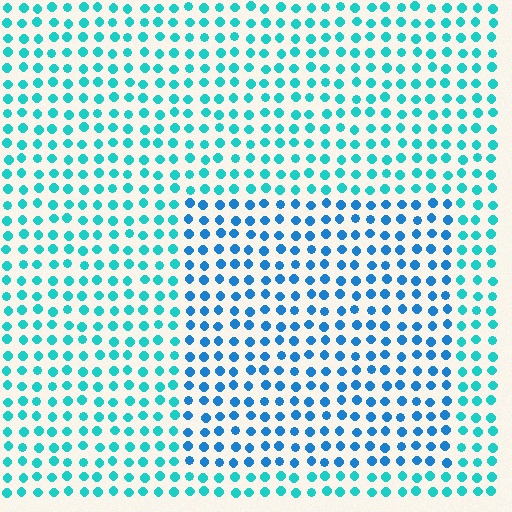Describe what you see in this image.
The image is filled with small cyan elements in a uniform arrangement. A rectangle-shaped region is visible where the elements are tinted to a slightly different hue, forming a subtle color boundary.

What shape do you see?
I see a rectangle.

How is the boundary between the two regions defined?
The boundary is defined purely by a slight shift in hue (about 30 degrees). Spacing, size, and orientation are identical on both sides.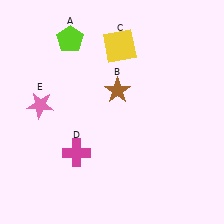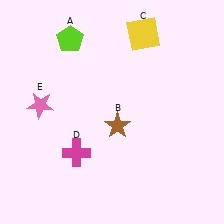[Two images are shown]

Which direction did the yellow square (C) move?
The yellow square (C) moved right.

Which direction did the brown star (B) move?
The brown star (B) moved down.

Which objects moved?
The objects that moved are: the brown star (B), the yellow square (C).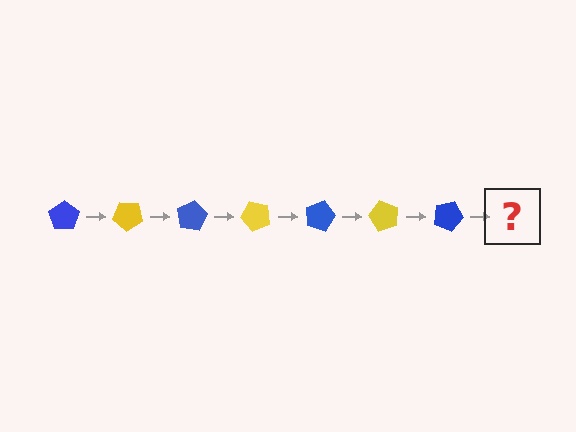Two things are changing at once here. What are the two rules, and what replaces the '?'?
The two rules are that it rotates 40 degrees each step and the color cycles through blue and yellow. The '?' should be a yellow pentagon, rotated 280 degrees from the start.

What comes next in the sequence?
The next element should be a yellow pentagon, rotated 280 degrees from the start.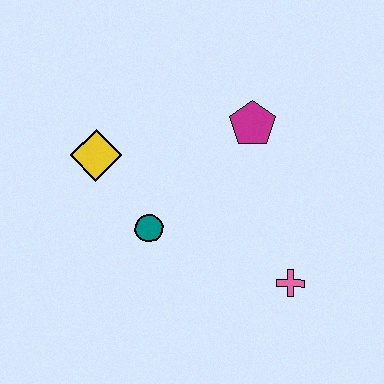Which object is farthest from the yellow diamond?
The pink cross is farthest from the yellow diamond.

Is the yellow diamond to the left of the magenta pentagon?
Yes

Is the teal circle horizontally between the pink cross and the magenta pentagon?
No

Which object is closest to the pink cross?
The teal circle is closest to the pink cross.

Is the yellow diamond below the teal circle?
No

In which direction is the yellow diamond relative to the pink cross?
The yellow diamond is to the left of the pink cross.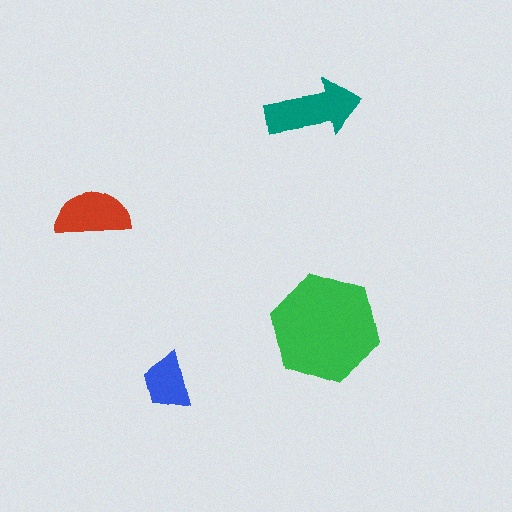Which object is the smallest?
The blue trapezoid.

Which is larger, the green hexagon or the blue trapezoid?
The green hexagon.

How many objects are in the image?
There are 4 objects in the image.